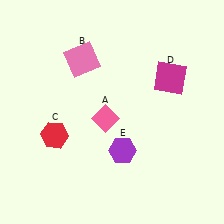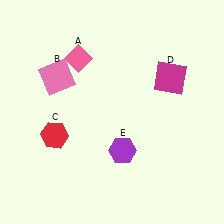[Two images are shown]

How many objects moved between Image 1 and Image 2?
2 objects moved between the two images.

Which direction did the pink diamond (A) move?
The pink diamond (A) moved up.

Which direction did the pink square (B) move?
The pink square (B) moved left.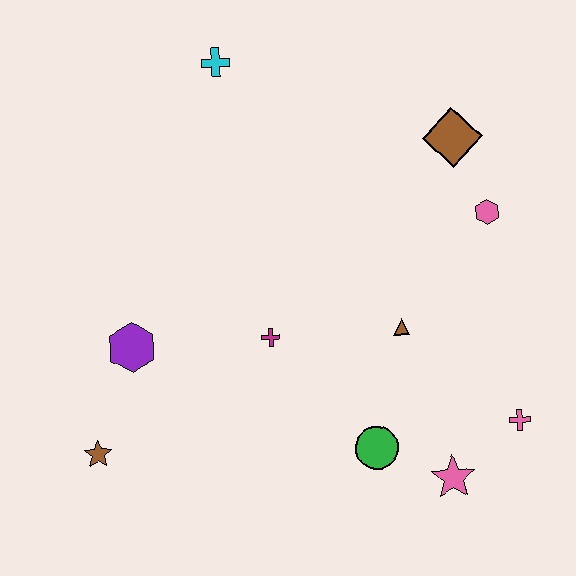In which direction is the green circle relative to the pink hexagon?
The green circle is below the pink hexagon.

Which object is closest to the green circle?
The pink star is closest to the green circle.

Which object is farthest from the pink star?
The cyan cross is farthest from the pink star.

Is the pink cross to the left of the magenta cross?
No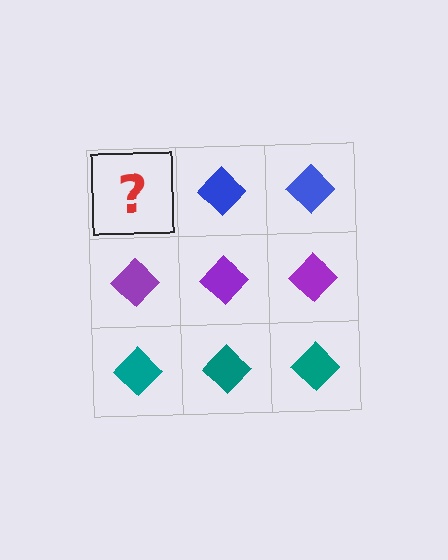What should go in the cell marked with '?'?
The missing cell should contain a blue diamond.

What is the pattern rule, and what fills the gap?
The rule is that each row has a consistent color. The gap should be filled with a blue diamond.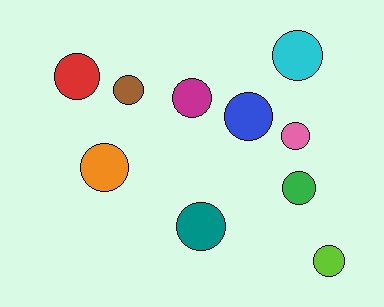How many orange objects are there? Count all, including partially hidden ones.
There is 1 orange object.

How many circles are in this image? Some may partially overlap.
There are 10 circles.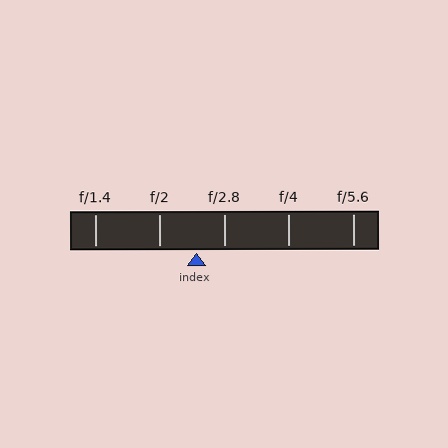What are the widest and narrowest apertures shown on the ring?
The widest aperture shown is f/1.4 and the narrowest is f/5.6.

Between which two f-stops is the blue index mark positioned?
The index mark is between f/2 and f/2.8.